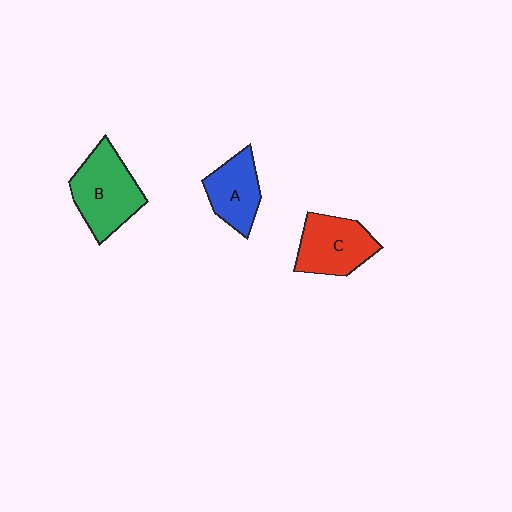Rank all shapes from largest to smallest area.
From largest to smallest: B (green), C (red), A (blue).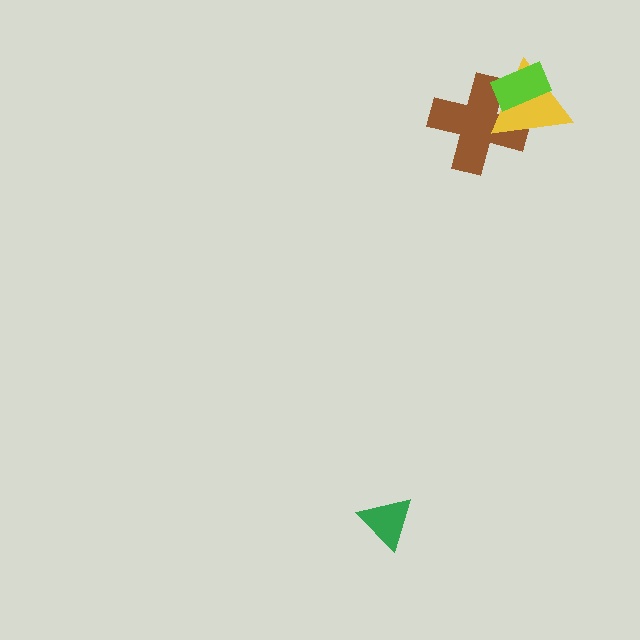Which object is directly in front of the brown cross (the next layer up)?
The yellow triangle is directly in front of the brown cross.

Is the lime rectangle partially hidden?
No, no other shape covers it.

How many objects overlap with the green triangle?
0 objects overlap with the green triangle.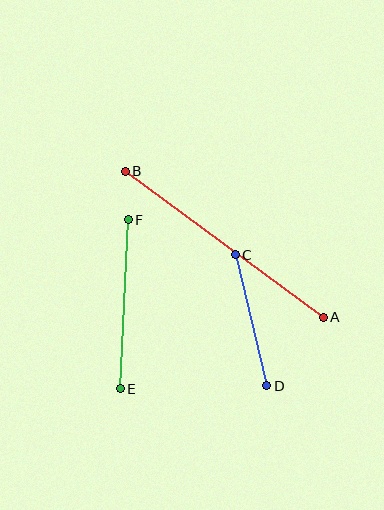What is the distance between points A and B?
The distance is approximately 246 pixels.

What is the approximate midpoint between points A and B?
The midpoint is at approximately (224, 244) pixels.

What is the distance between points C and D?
The distance is approximately 135 pixels.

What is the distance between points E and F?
The distance is approximately 170 pixels.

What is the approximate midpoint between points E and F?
The midpoint is at approximately (124, 304) pixels.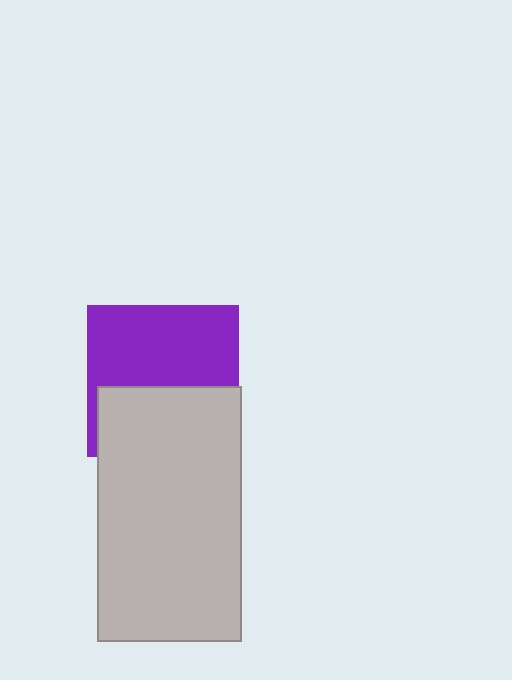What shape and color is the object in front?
The object in front is a light gray rectangle.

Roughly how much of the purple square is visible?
About half of it is visible (roughly 56%).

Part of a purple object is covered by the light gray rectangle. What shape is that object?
It is a square.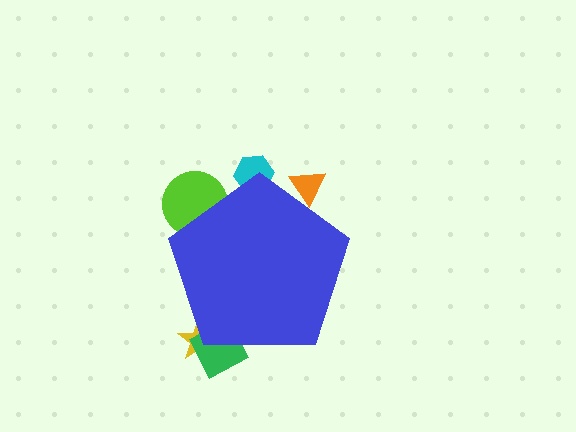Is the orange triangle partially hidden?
Yes, the orange triangle is partially hidden behind the blue pentagon.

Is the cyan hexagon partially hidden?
Yes, the cyan hexagon is partially hidden behind the blue pentagon.